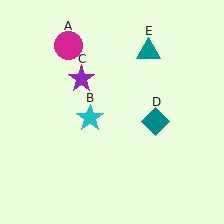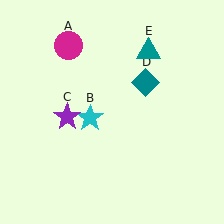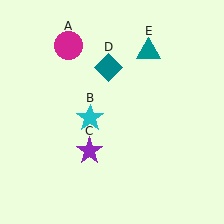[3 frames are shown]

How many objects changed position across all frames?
2 objects changed position: purple star (object C), teal diamond (object D).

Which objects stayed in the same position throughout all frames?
Magenta circle (object A) and cyan star (object B) and teal triangle (object E) remained stationary.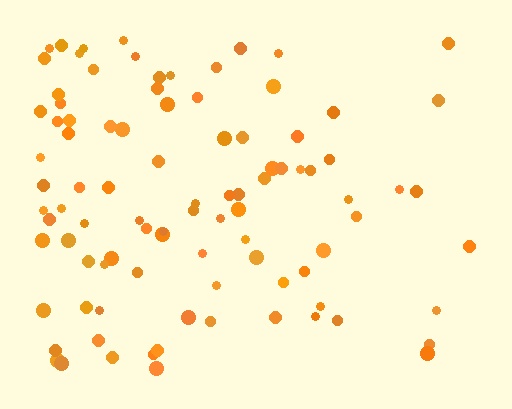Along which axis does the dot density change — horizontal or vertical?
Horizontal.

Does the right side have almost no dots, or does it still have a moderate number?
Still a moderate number, just noticeably fewer than the left.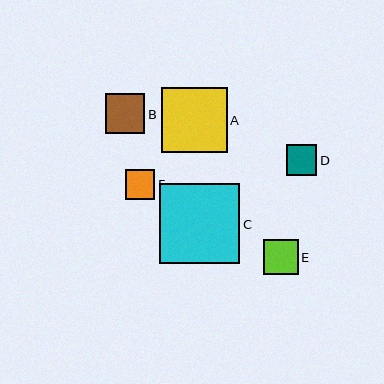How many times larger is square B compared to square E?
Square B is approximately 1.2 times the size of square E.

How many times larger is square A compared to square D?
Square A is approximately 2.1 times the size of square D.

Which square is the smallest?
Square F is the smallest with a size of approximately 30 pixels.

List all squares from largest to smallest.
From largest to smallest: C, A, B, E, D, F.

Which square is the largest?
Square C is the largest with a size of approximately 80 pixels.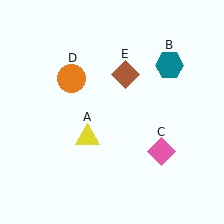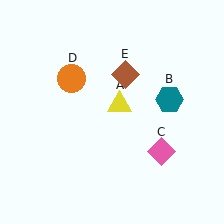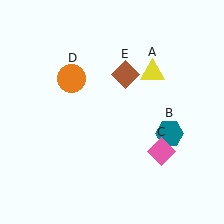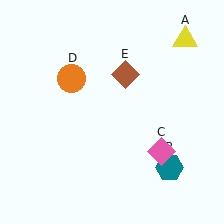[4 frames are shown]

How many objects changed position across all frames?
2 objects changed position: yellow triangle (object A), teal hexagon (object B).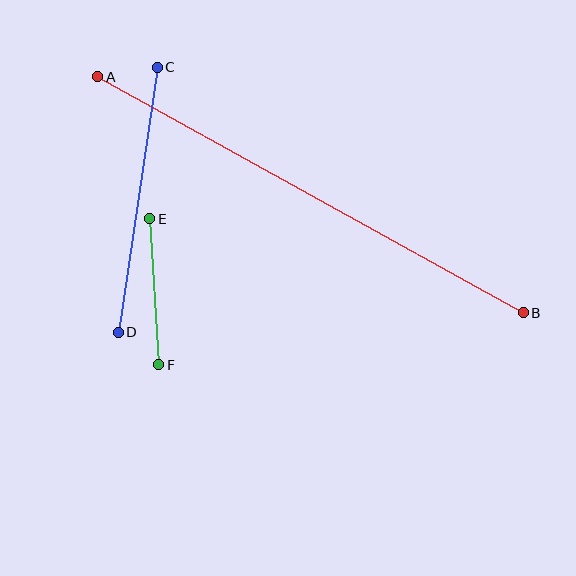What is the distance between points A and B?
The distance is approximately 486 pixels.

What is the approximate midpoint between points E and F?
The midpoint is at approximately (154, 292) pixels.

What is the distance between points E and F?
The distance is approximately 146 pixels.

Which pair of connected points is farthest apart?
Points A and B are farthest apart.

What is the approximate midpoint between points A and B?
The midpoint is at approximately (311, 195) pixels.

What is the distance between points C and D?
The distance is approximately 268 pixels.